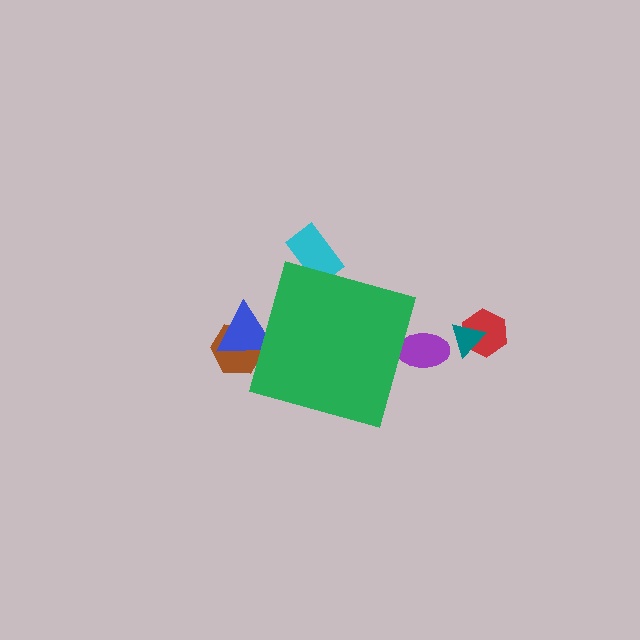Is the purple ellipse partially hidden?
Yes, the purple ellipse is partially hidden behind the green diamond.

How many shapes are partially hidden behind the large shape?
4 shapes are partially hidden.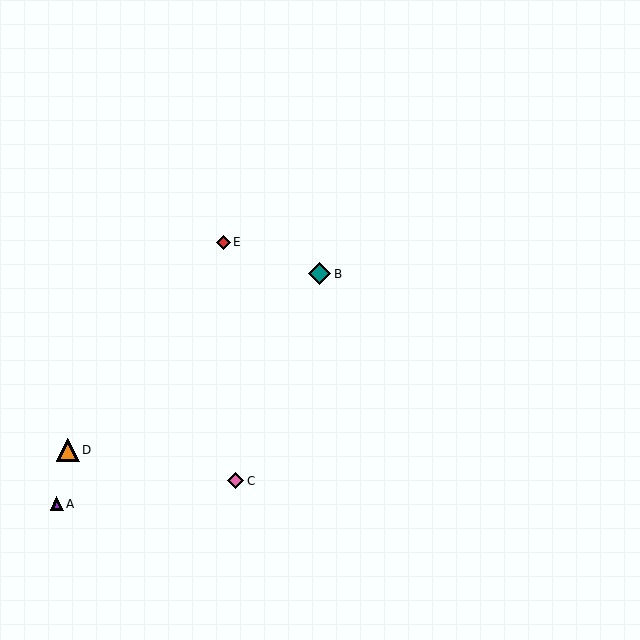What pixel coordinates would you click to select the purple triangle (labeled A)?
Click at (57, 504) to select the purple triangle A.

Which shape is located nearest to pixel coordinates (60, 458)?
The orange triangle (labeled D) at (68, 450) is nearest to that location.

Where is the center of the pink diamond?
The center of the pink diamond is at (236, 481).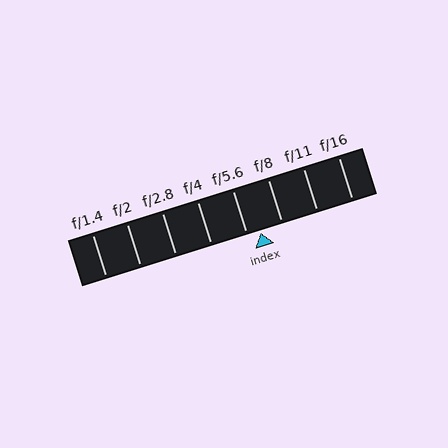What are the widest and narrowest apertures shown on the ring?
The widest aperture shown is f/1.4 and the narrowest is f/16.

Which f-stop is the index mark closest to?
The index mark is closest to f/5.6.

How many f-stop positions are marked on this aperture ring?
There are 8 f-stop positions marked.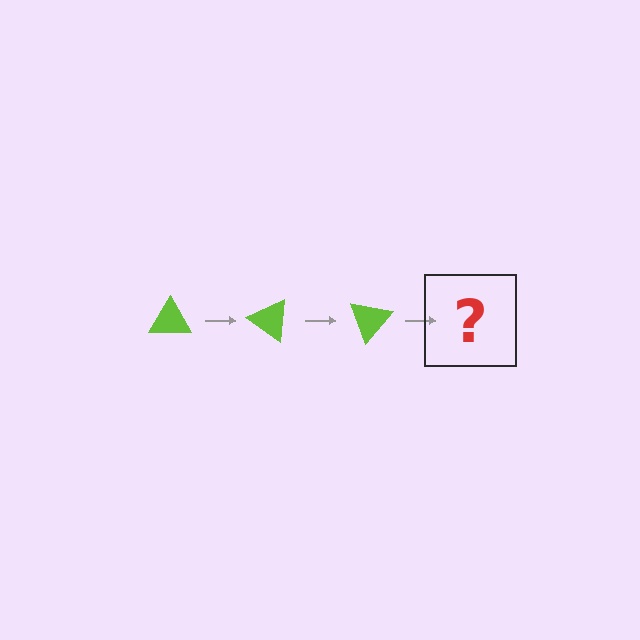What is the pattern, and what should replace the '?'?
The pattern is that the triangle rotates 35 degrees each step. The '?' should be a lime triangle rotated 105 degrees.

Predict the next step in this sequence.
The next step is a lime triangle rotated 105 degrees.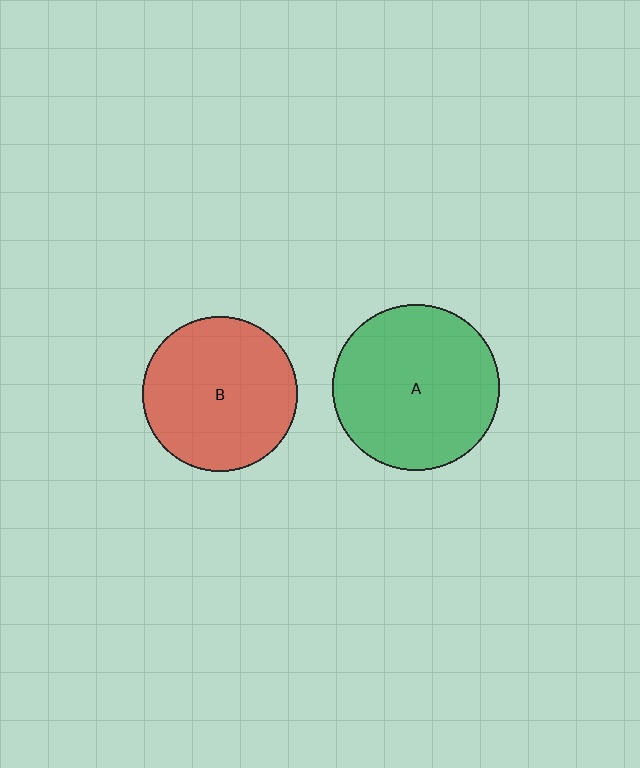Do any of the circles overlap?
No, none of the circles overlap.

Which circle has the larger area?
Circle A (green).